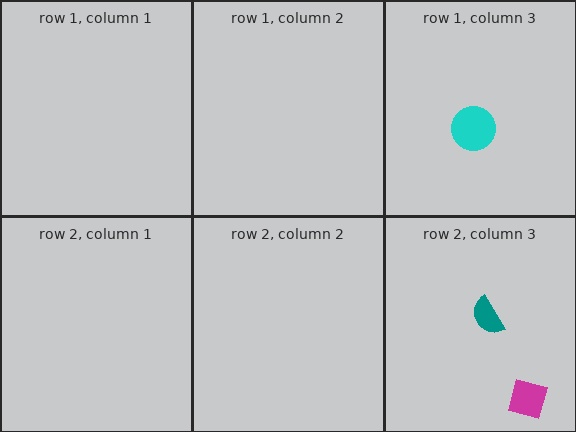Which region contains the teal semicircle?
The row 2, column 3 region.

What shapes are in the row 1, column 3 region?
The cyan circle.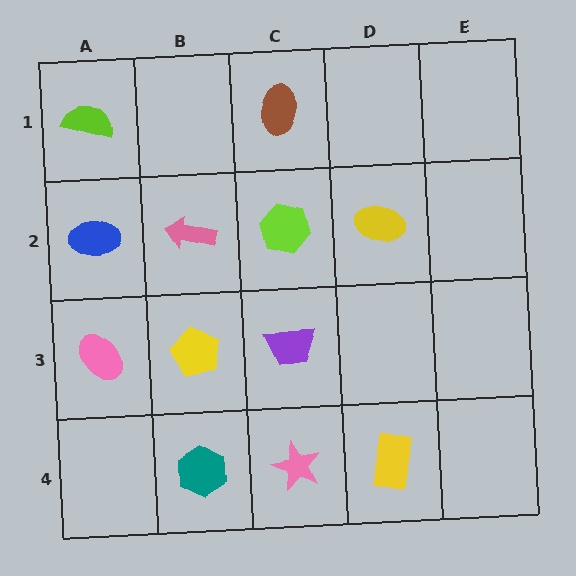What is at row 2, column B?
A pink arrow.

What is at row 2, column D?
A yellow ellipse.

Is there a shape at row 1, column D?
No, that cell is empty.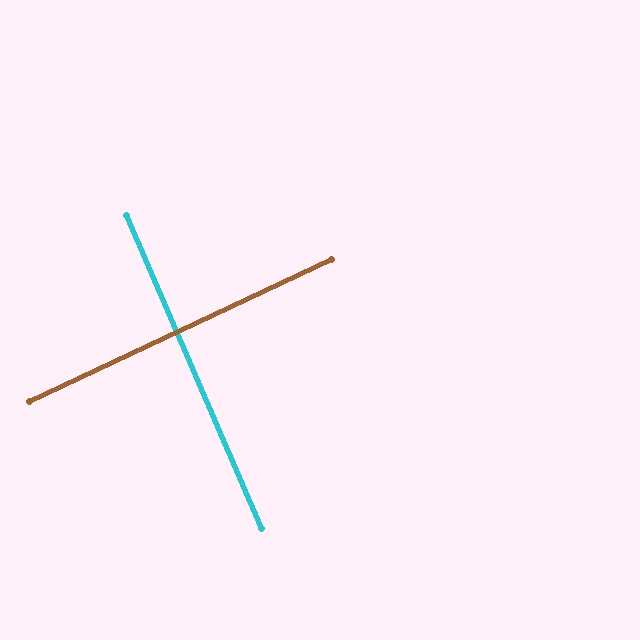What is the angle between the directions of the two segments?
Approximately 88 degrees.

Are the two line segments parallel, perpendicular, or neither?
Perpendicular — they meet at approximately 88°.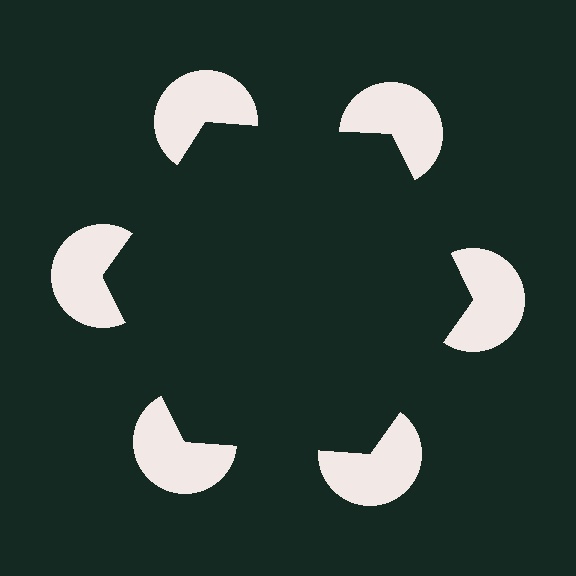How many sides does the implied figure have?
6 sides.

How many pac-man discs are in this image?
There are 6 — one at each vertex of the illusory hexagon.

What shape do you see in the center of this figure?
An illusory hexagon — its edges are inferred from the aligned wedge cuts in the pac-man discs, not physically drawn.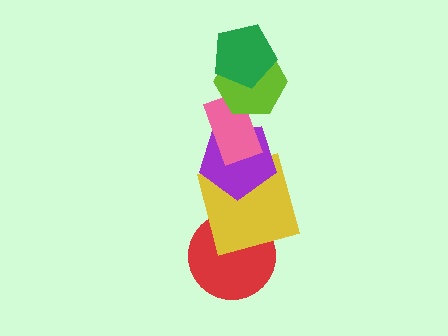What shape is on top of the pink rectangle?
The lime hexagon is on top of the pink rectangle.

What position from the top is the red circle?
The red circle is 6th from the top.